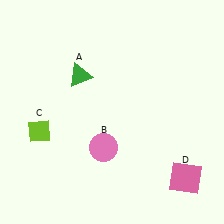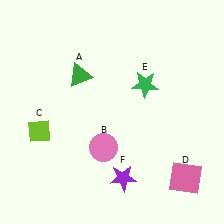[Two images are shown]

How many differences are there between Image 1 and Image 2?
There are 2 differences between the two images.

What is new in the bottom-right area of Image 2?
A purple star (F) was added in the bottom-right area of Image 2.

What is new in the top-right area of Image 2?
A green star (E) was added in the top-right area of Image 2.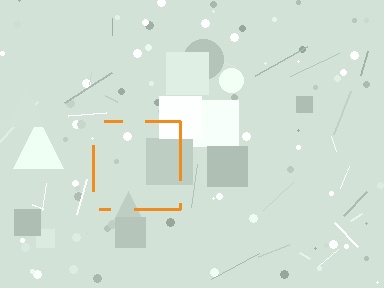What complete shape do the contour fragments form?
The contour fragments form a square.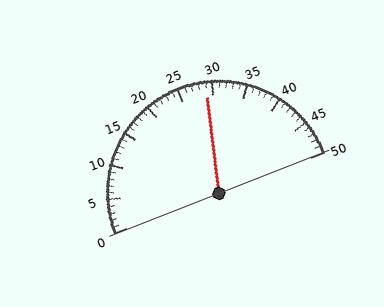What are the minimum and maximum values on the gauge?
The gauge ranges from 0 to 50.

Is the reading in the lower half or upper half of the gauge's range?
The reading is in the upper half of the range (0 to 50).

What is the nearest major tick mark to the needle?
The nearest major tick mark is 30.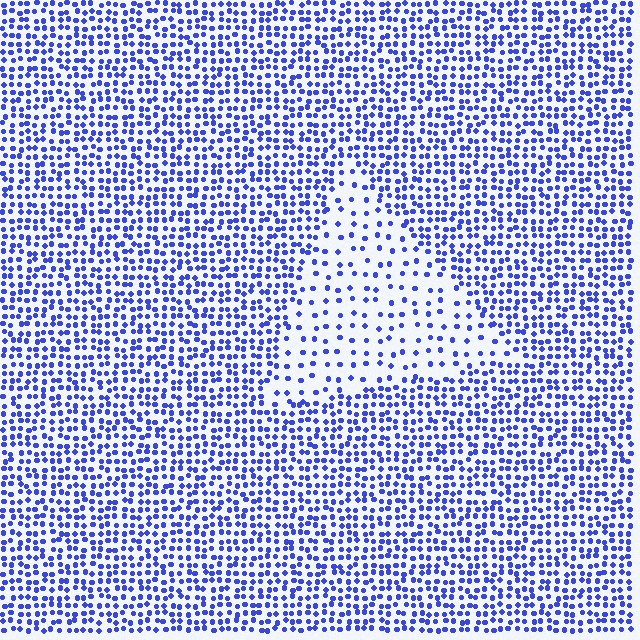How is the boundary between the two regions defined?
The boundary is defined by a change in element density (approximately 2.6x ratio). All elements are the same color, size, and shape.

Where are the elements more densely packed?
The elements are more densely packed outside the triangle boundary.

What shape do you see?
I see a triangle.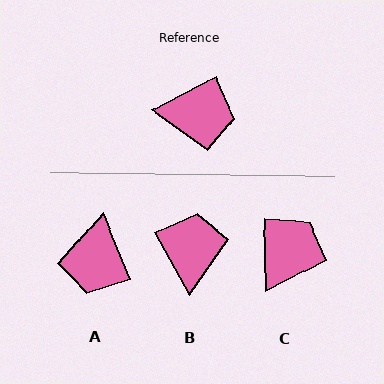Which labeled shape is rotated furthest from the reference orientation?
A, about 95 degrees away.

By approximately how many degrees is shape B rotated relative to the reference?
Approximately 90 degrees counter-clockwise.